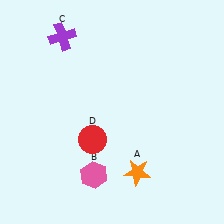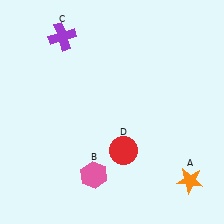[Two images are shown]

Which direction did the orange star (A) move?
The orange star (A) moved right.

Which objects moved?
The objects that moved are: the orange star (A), the red circle (D).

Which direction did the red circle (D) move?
The red circle (D) moved right.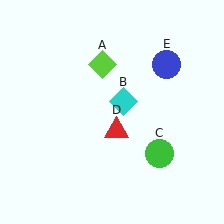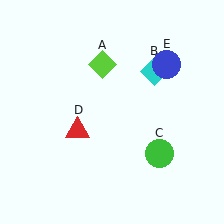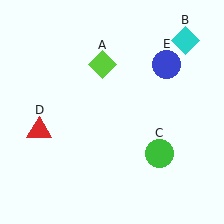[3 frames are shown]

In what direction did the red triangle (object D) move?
The red triangle (object D) moved left.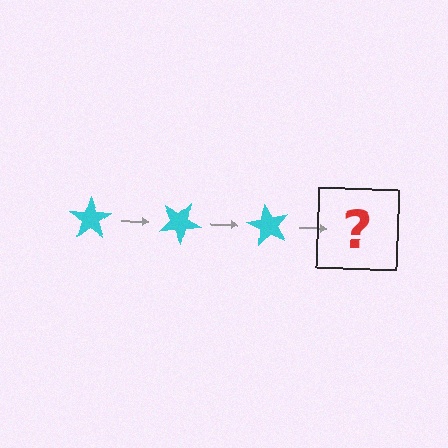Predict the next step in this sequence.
The next step is a cyan star rotated 90 degrees.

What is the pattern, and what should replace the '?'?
The pattern is that the star rotates 30 degrees each step. The '?' should be a cyan star rotated 90 degrees.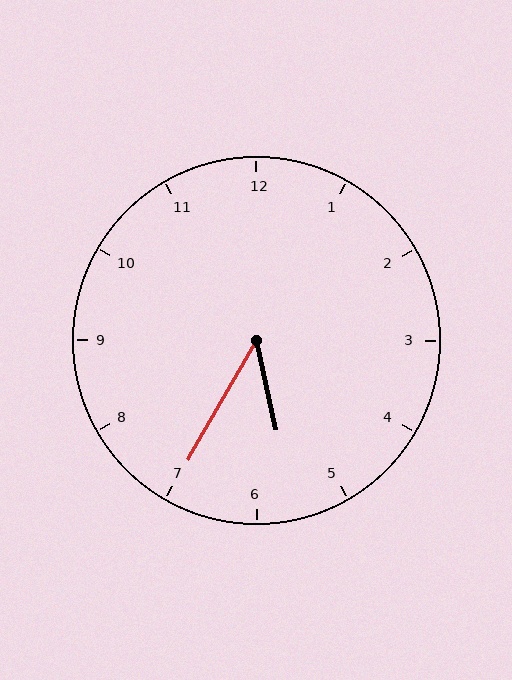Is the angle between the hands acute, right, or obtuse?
It is acute.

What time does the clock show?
5:35.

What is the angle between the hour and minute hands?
Approximately 42 degrees.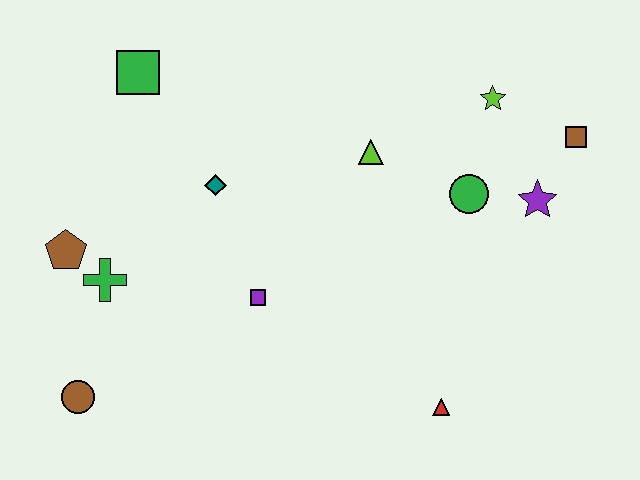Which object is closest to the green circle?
The purple star is closest to the green circle.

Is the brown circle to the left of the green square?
Yes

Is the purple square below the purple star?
Yes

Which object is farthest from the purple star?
The brown circle is farthest from the purple star.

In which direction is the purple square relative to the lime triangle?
The purple square is below the lime triangle.